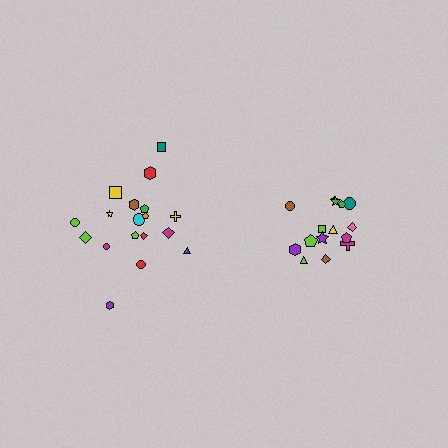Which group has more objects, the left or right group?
The left group.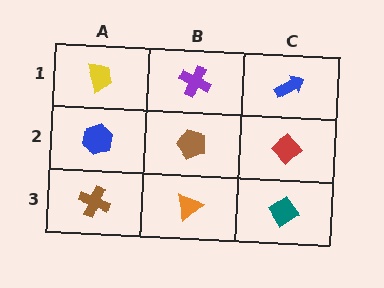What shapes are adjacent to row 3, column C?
A red diamond (row 2, column C), an orange triangle (row 3, column B).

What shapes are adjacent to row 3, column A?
A blue hexagon (row 2, column A), an orange triangle (row 3, column B).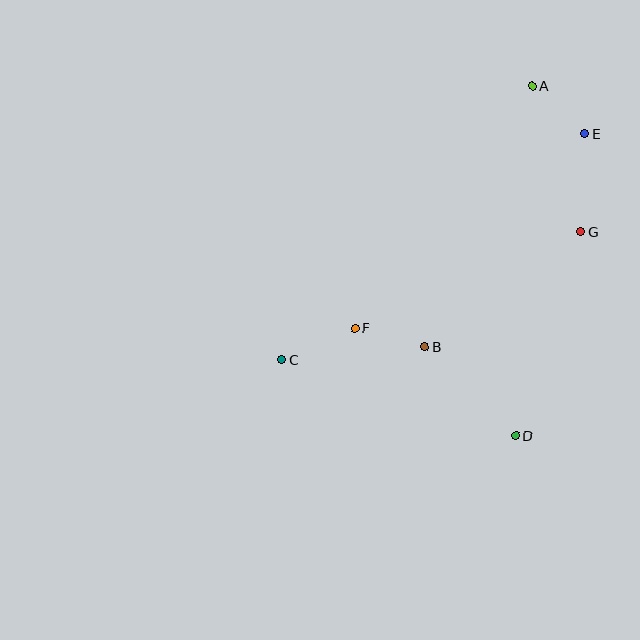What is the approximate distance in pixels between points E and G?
The distance between E and G is approximately 98 pixels.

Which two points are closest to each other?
Points A and E are closest to each other.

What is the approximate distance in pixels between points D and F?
The distance between D and F is approximately 193 pixels.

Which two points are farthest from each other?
Points C and E are farthest from each other.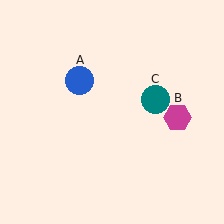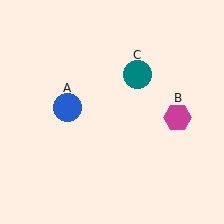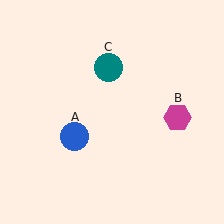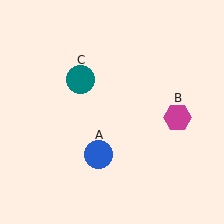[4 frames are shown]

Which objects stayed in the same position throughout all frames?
Magenta hexagon (object B) remained stationary.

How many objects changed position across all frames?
2 objects changed position: blue circle (object A), teal circle (object C).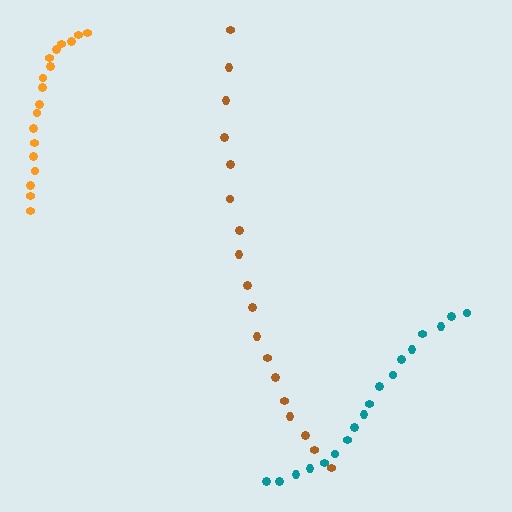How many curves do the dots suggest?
There are 3 distinct paths.